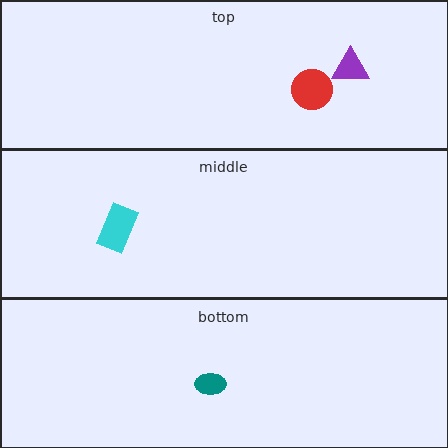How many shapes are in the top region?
2.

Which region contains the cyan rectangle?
The middle region.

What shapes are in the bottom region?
The teal ellipse.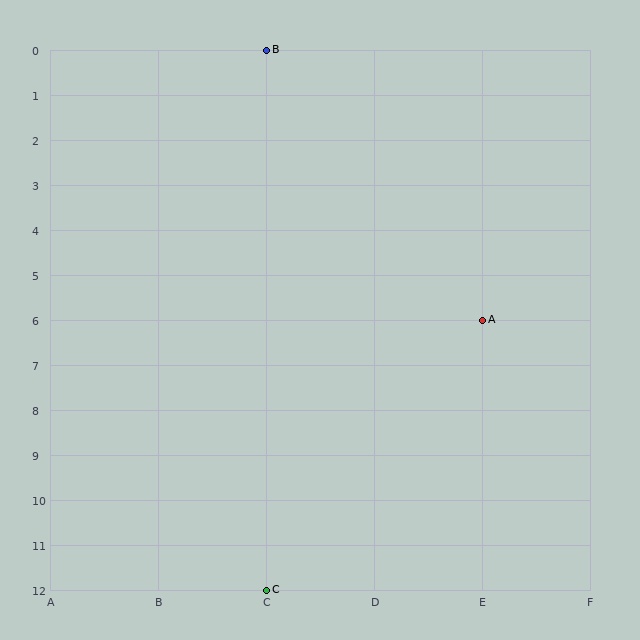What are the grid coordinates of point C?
Point C is at grid coordinates (C, 12).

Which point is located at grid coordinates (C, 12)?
Point C is at (C, 12).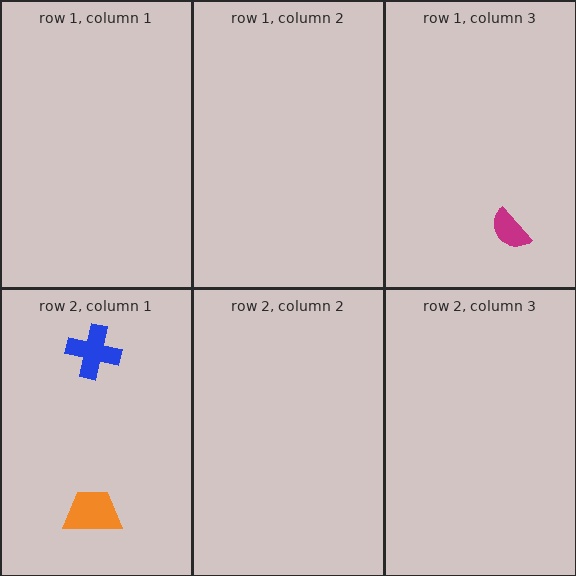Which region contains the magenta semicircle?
The row 1, column 3 region.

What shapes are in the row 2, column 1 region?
The blue cross, the orange trapezoid.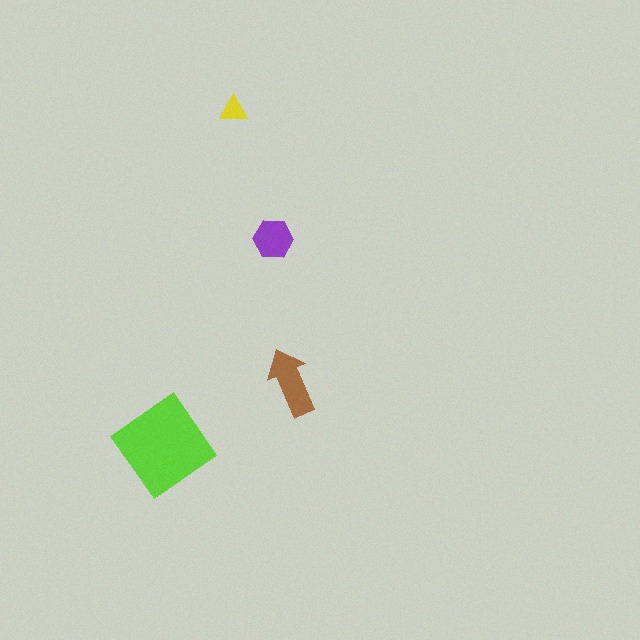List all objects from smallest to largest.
The yellow triangle, the purple hexagon, the brown arrow, the lime diamond.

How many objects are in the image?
There are 4 objects in the image.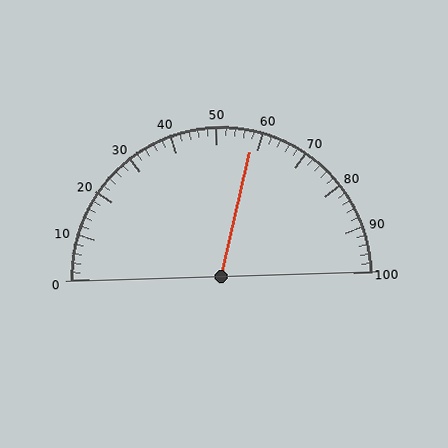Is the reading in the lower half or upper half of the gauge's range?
The reading is in the upper half of the range (0 to 100).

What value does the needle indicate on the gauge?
The needle indicates approximately 58.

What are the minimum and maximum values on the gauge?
The gauge ranges from 0 to 100.